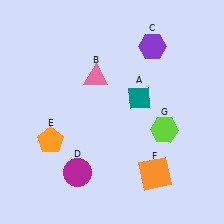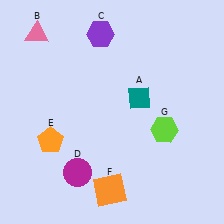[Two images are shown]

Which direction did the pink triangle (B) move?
The pink triangle (B) moved left.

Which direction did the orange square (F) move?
The orange square (F) moved left.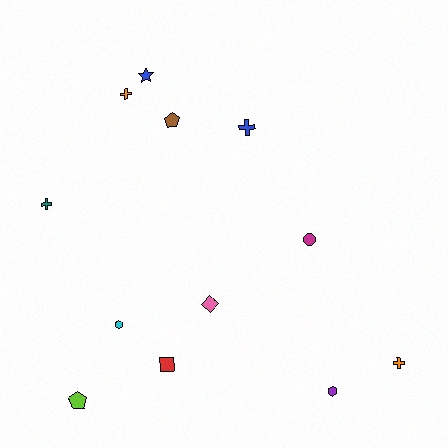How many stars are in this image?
There is 1 star.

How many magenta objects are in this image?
There is 1 magenta object.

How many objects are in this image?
There are 12 objects.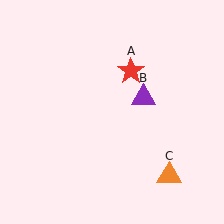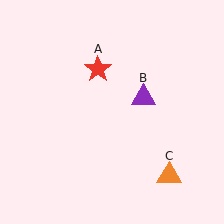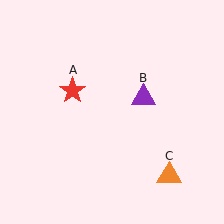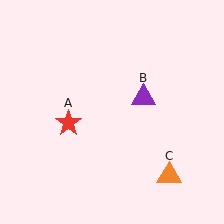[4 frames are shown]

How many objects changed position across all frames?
1 object changed position: red star (object A).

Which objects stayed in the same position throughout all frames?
Purple triangle (object B) and orange triangle (object C) remained stationary.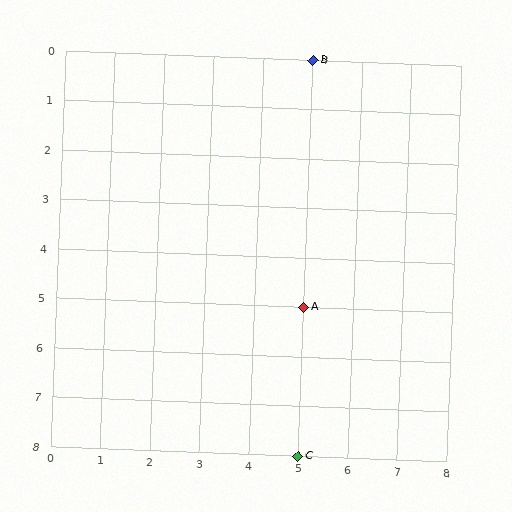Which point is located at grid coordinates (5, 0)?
Point B is at (5, 0).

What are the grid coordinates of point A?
Point A is at grid coordinates (5, 5).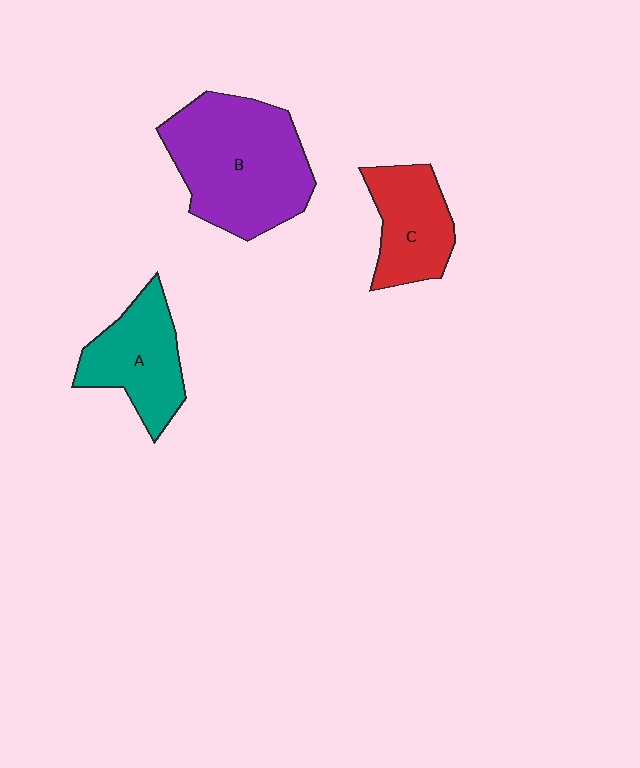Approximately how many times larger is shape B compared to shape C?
Approximately 1.9 times.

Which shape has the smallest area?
Shape C (red).